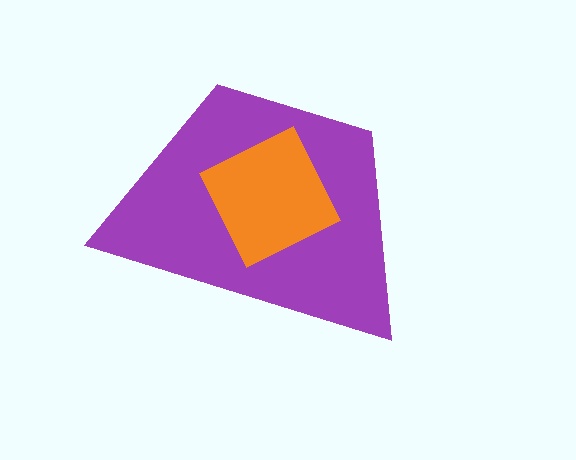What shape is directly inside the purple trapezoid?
The orange diamond.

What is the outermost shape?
The purple trapezoid.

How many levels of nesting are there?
2.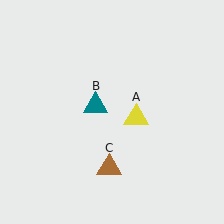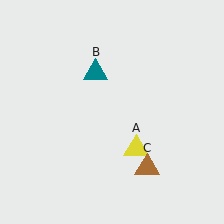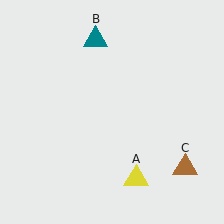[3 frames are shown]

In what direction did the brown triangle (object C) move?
The brown triangle (object C) moved right.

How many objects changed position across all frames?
3 objects changed position: yellow triangle (object A), teal triangle (object B), brown triangle (object C).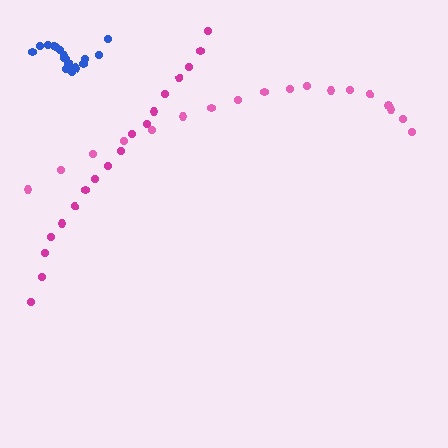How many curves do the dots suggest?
There are 3 distinct paths.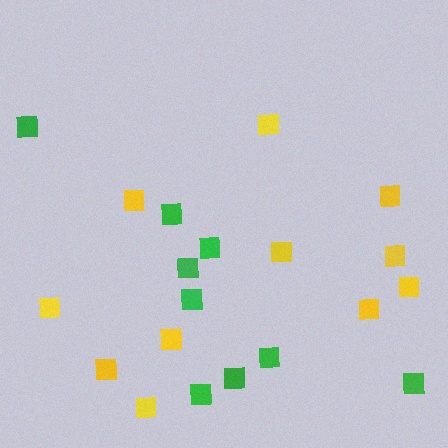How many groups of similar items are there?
There are 2 groups: one group of yellow squares (11) and one group of green squares (9).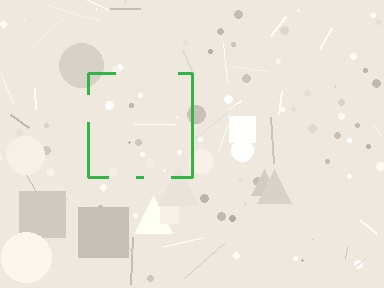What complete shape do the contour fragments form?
The contour fragments form a square.